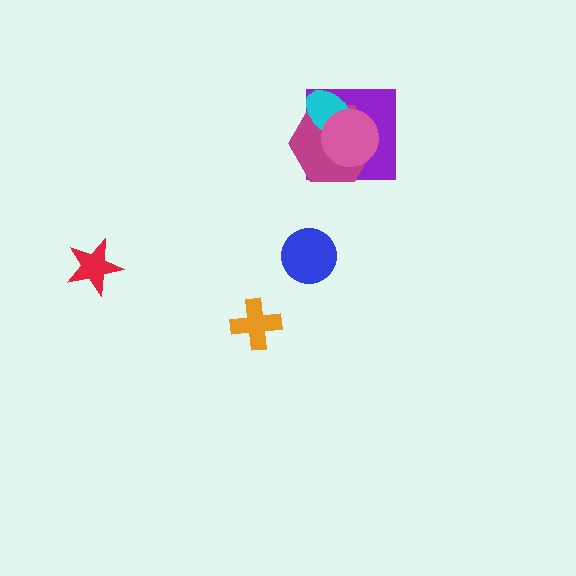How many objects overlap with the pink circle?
3 objects overlap with the pink circle.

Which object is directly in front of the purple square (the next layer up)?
The magenta hexagon is directly in front of the purple square.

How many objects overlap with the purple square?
3 objects overlap with the purple square.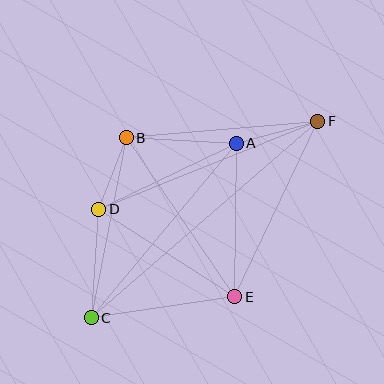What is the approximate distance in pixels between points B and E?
The distance between B and E is approximately 193 pixels.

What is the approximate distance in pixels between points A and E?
The distance between A and E is approximately 153 pixels.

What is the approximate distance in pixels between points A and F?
The distance between A and F is approximately 84 pixels.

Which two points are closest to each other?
Points B and D are closest to each other.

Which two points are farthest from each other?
Points C and F are farthest from each other.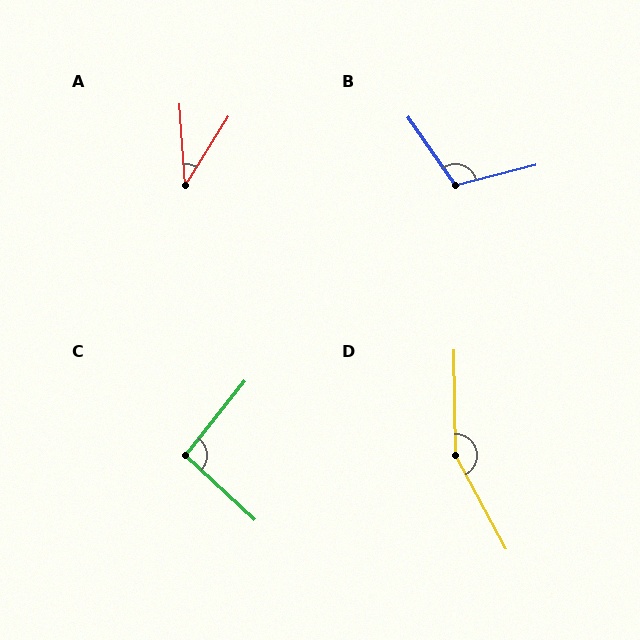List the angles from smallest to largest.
A (36°), C (94°), B (111°), D (152°).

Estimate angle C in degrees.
Approximately 94 degrees.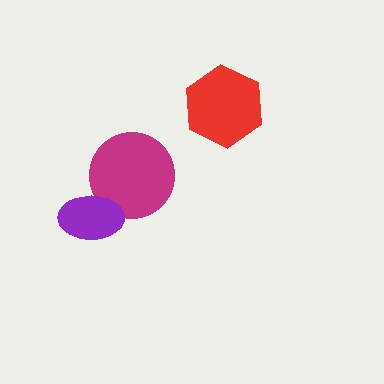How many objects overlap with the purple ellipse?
1 object overlaps with the purple ellipse.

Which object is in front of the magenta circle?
The purple ellipse is in front of the magenta circle.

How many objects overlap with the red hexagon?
0 objects overlap with the red hexagon.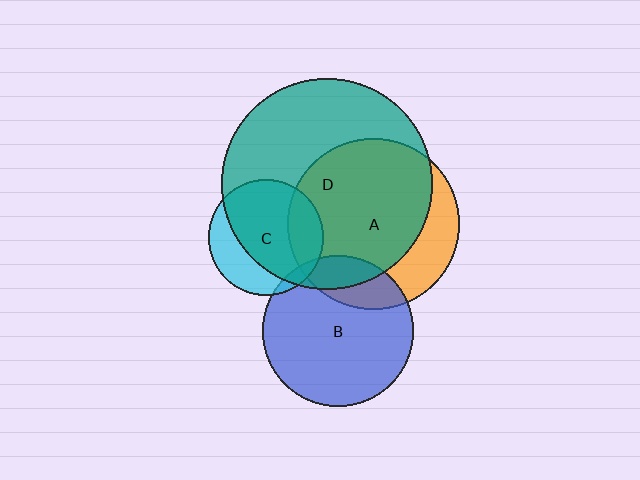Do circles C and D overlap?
Yes.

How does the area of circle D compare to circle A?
Approximately 1.5 times.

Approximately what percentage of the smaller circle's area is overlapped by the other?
Approximately 70%.